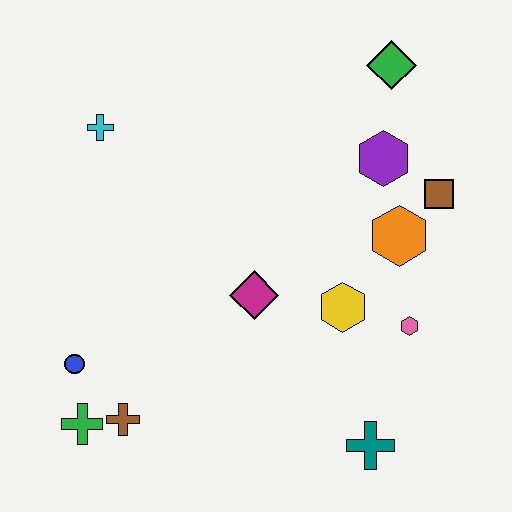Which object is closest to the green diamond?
The purple hexagon is closest to the green diamond.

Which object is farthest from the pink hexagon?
The cyan cross is farthest from the pink hexagon.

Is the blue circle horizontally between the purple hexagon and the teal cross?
No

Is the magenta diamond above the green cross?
Yes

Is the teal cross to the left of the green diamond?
Yes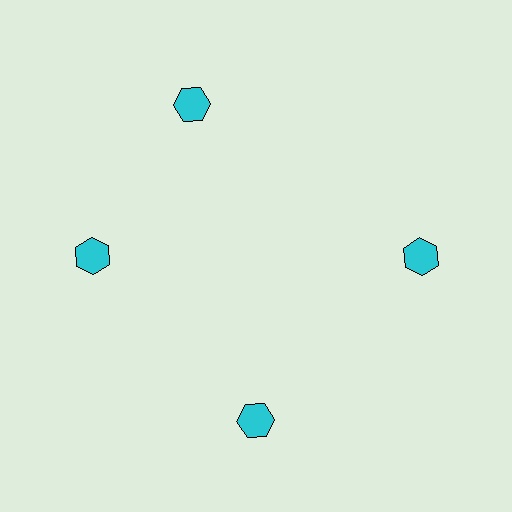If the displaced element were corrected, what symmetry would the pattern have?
It would have 4-fold rotational symmetry — the pattern would map onto itself every 90 degrees.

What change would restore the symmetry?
The symmetry would be restored by rotating it back into even spacing with its neighbors so that all 4 hexagons sit at equal angles and equal distance from the center.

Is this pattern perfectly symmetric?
No. The 4 cyan hexagons are arranged in a ring, but one element near the 12 o'clock position is rotated out of alignment along the ring, breaking the 4-fold rotational symmetry.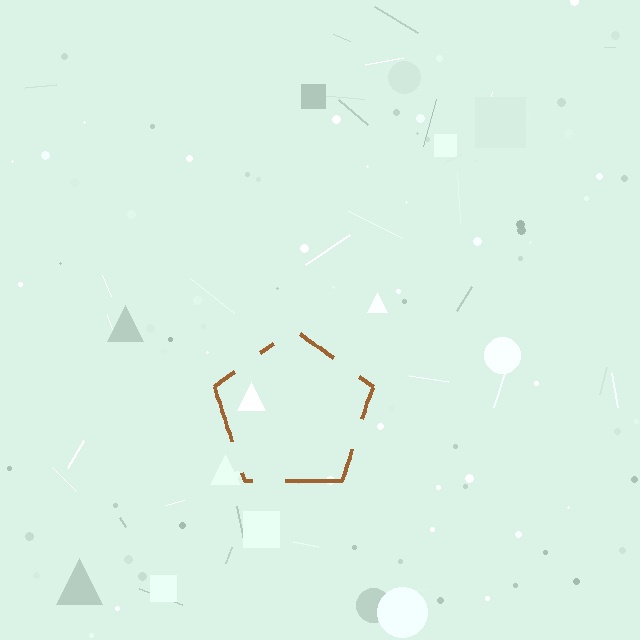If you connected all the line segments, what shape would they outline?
They would outline a pentagon.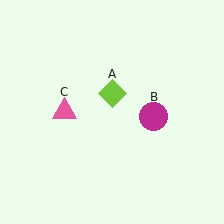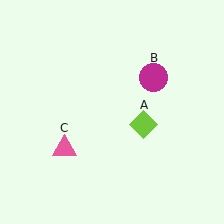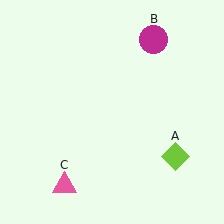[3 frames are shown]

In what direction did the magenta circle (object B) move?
The magenta circle (object B) moved up.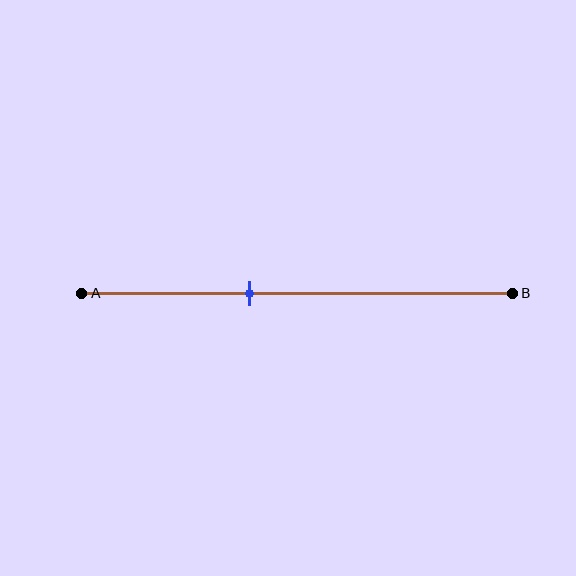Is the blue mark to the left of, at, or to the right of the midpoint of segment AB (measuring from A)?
The blue mark is to the left of the midpoint of segment AB.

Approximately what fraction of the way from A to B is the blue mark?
The blue mark is approximately 40% of the way from A to B.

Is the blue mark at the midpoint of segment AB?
No, the mark is at about 40% from A, not at the 50% midpoint.